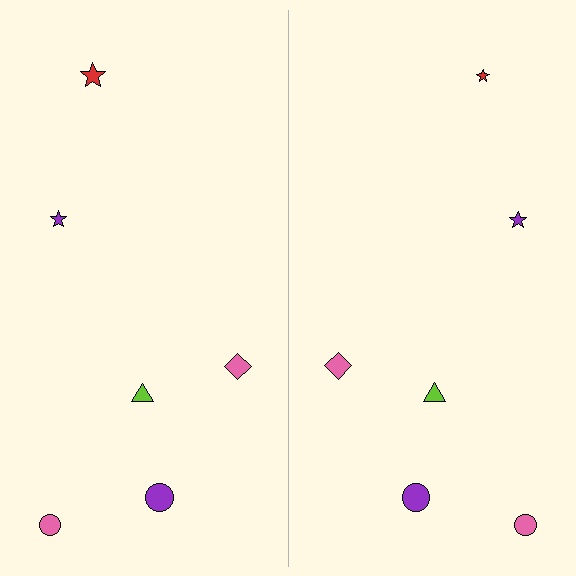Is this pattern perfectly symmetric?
No, the pattern is not perfectly symmetric. The red star on the right side has a different size than its mirror counterpart.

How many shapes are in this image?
There are 12 shapes in this image.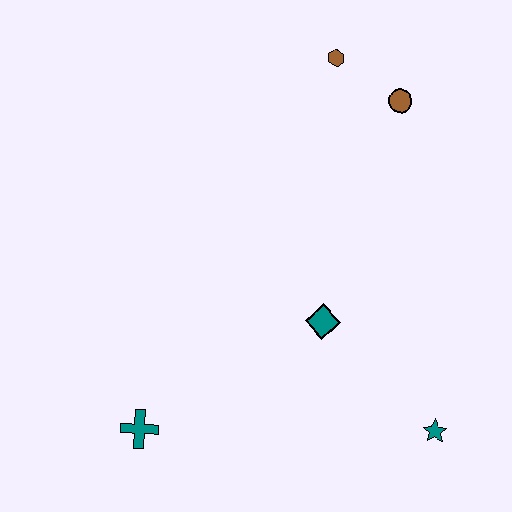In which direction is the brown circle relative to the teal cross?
The brown circle is above the teal cross.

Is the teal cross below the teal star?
Yes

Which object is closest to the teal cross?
The teal diamond is closest to the teal cross.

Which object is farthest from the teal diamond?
The brown hexagon is farthest from the teal diamond.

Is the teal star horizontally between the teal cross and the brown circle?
No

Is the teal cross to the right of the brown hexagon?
No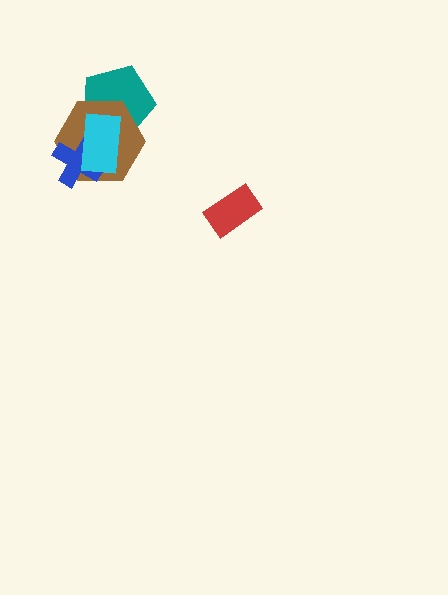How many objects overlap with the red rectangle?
0 objects overlap with the red rectangle.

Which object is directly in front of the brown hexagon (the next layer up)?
The blue cross is directly in front of the brown hexagon.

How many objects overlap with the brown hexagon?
3 objects overlap with the brown hexagon.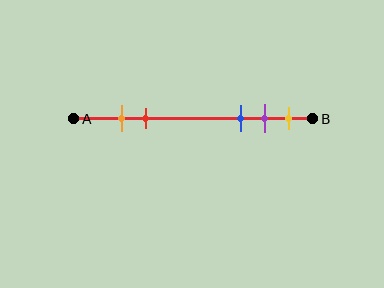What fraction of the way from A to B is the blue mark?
The blue mark is approximately 70% (0.7) of the way from A to B.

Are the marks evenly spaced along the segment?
No, the marks are not evenly spaced.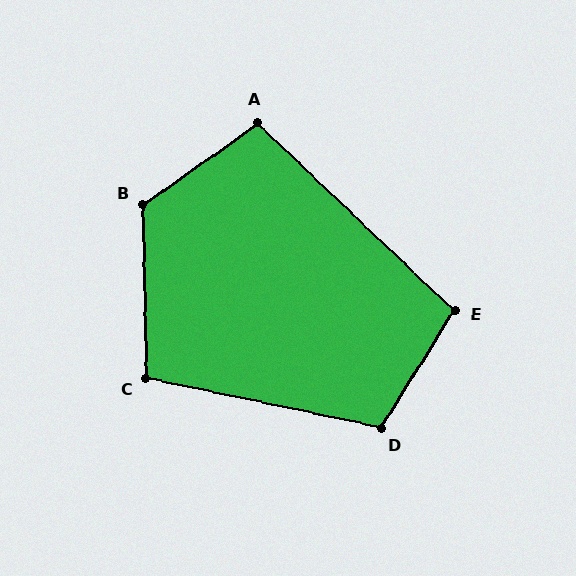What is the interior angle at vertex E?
Approximately 102 degrees (obtuse).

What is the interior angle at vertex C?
Approximately 103 degrees (obtuse).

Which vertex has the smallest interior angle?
A, at approximately 101 degrees.